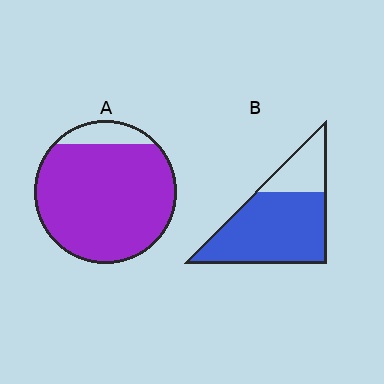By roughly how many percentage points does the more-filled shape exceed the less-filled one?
By roughly 15 percentage points (A over B).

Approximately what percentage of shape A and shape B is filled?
A is approximately 90% and B is approximately 75%.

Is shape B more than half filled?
Yes.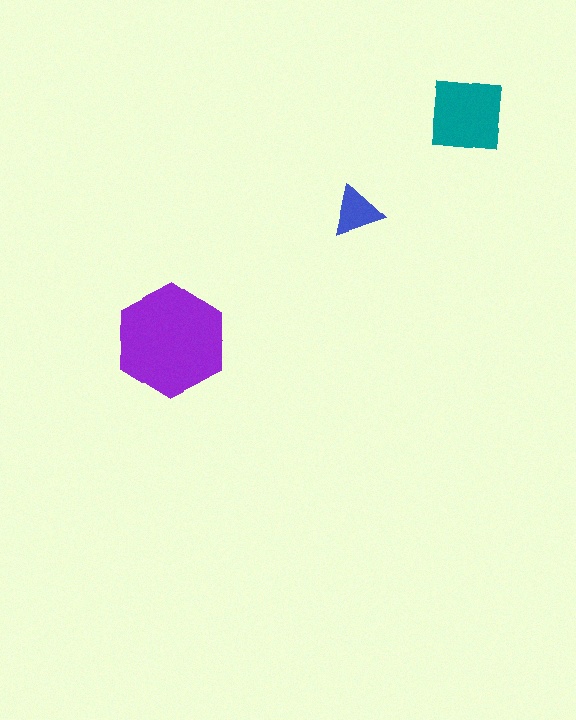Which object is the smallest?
The blue triangle.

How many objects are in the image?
There are 3 objects in the image.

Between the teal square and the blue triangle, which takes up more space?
The teal square.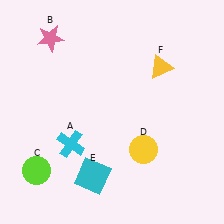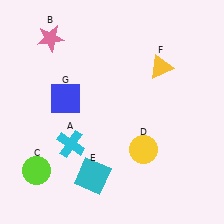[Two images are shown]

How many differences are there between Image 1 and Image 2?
There is 1 difference between the two images.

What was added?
A blue square (G) was added in Image 2.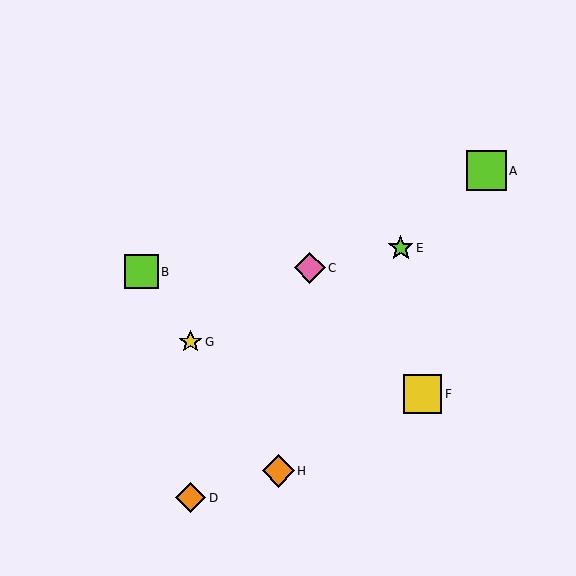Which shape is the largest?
The lime square (labeled A) is the largest.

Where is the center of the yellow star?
The center of the yellow star is at (191, 342).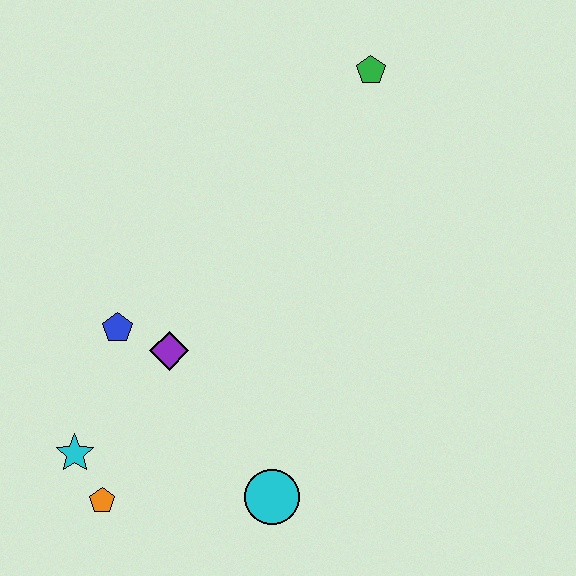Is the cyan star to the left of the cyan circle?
Yes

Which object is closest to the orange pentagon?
The cyan star is closest to the orange pentagon.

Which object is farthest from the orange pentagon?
The green pentagon is farthest from the orange pentagon.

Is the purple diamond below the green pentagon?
Yes